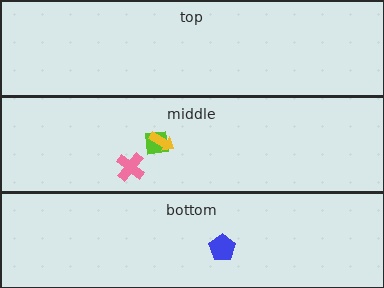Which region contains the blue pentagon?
The bottom region.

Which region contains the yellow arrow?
The middle region.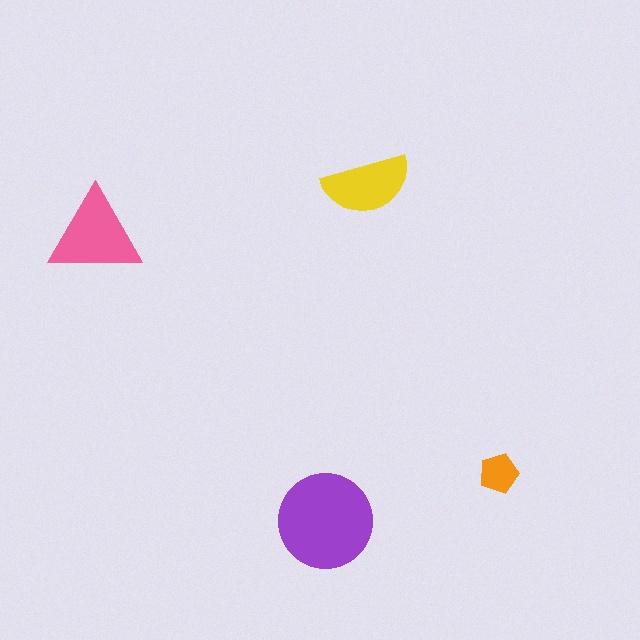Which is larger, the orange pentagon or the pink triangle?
The pink triangle.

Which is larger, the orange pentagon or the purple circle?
The purple circle.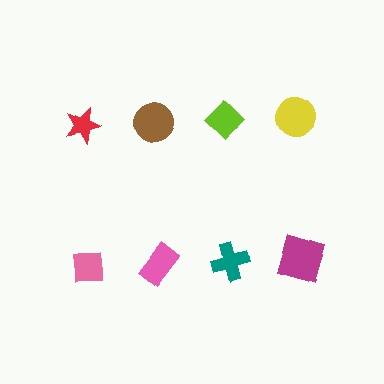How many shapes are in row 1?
4 shapes.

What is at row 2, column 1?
A pink square.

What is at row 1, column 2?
A brown circle.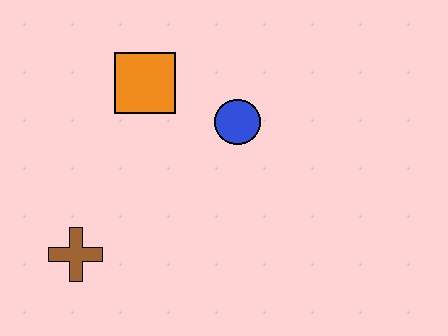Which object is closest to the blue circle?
The orange square is closest to the blue circle.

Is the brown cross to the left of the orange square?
Yes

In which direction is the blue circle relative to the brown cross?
The blue circle is to the right of the brown cross.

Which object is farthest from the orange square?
The brown cross is farthest from the orange square.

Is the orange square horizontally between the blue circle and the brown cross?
Yes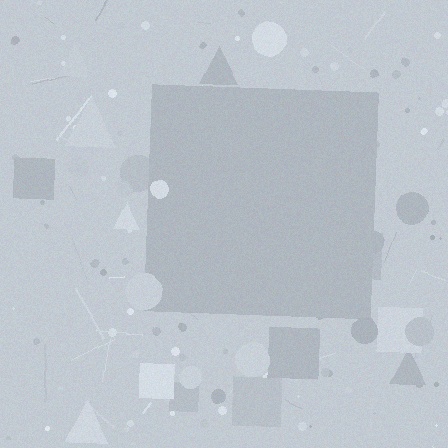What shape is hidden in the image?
A square is hidden in the image.